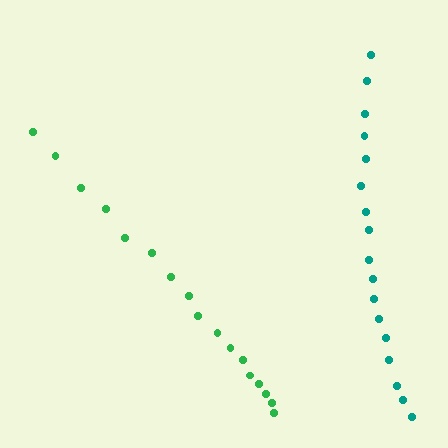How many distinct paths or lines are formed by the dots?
There are 2 distinct paths.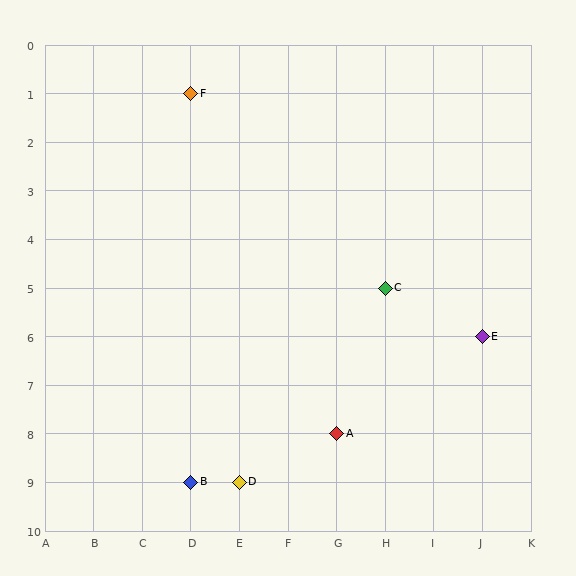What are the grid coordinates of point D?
Point D is at grid coordinates (E, 9).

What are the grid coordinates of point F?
Point F is at grid coordinates (D, 1).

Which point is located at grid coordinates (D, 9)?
Point B is at (D, 9).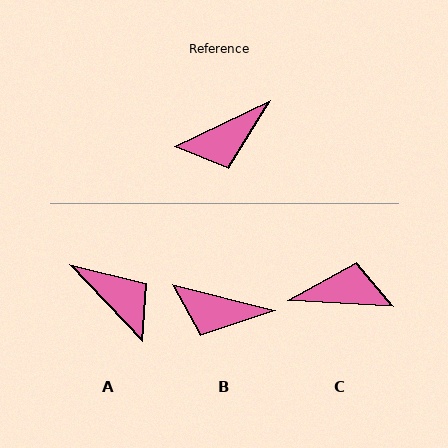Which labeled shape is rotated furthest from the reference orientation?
C, about 151 degrees away.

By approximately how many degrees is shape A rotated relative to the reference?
Approximately 108 degrees counter-clockwise.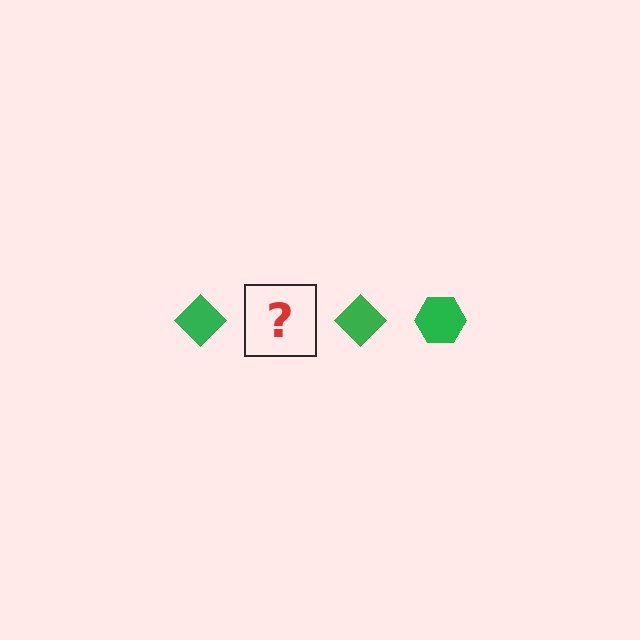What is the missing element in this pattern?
The missing element is a green hexagon.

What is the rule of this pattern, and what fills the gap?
The rule is that the pattern cycles through diamond, hexagon shapes in green. The gap should be filled with a green hexagon.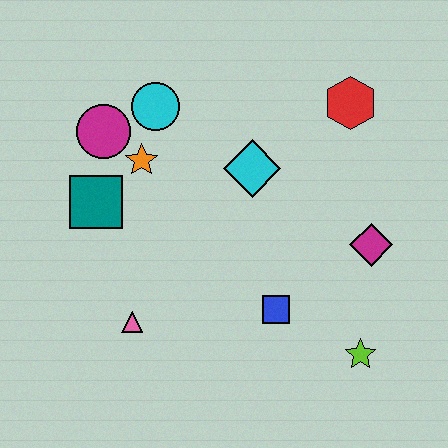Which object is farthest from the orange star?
The lime star is farthest from the orange star.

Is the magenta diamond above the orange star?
No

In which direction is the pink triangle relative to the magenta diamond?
The pink triangle is to the left of the magenta diamond.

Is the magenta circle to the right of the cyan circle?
No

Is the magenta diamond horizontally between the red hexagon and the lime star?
No